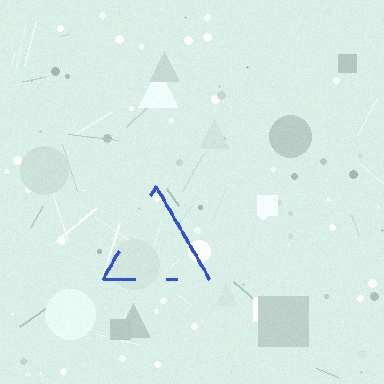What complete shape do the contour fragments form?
The contour fragments form a triangle.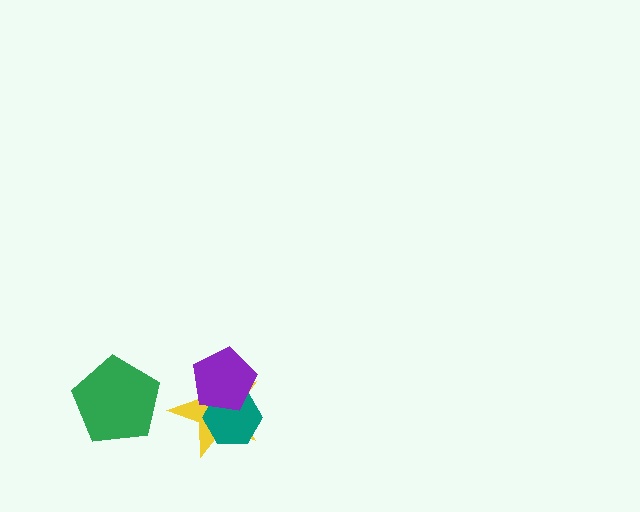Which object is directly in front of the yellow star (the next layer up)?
The teal hexagon is directly in front of the yellow star.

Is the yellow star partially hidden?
Yes, it is partially covered by another shape.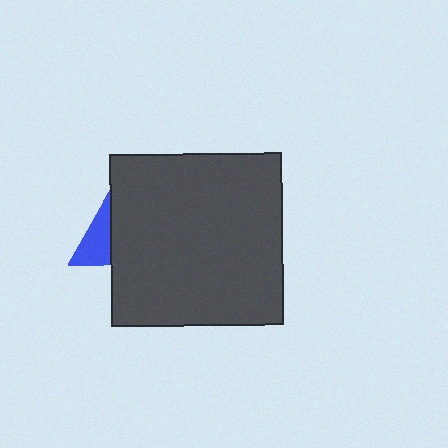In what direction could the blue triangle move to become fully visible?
The blue triangle could move left. That would shift it out from behind the dark gray square entirely.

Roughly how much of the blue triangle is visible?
A small part of it is visible (roughly 31%).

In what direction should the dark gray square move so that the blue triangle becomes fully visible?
The dark gray square should move right. That is the shortest direction to clear the overlap and leave the blue triangle fully visible.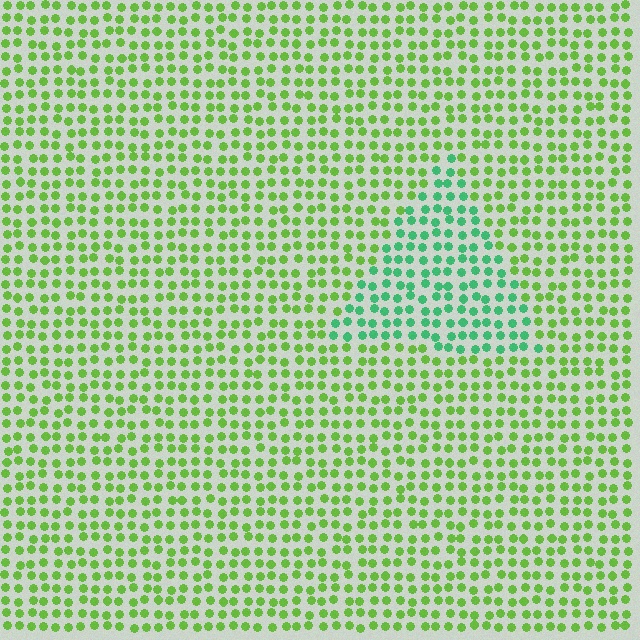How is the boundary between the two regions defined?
The boundary is defined purely by a slight shift in hue (about 45 degrees). Spacing, size, and orientation are identical on both sides.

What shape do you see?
I see a triangle.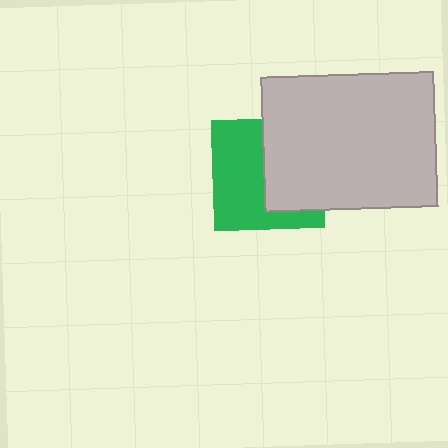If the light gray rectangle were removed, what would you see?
You would see the complete green square.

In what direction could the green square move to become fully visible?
The green square could move left. That would shift it out from behind the light gray rectangle entirely.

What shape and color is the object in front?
The object in front is a light gray rectangle.